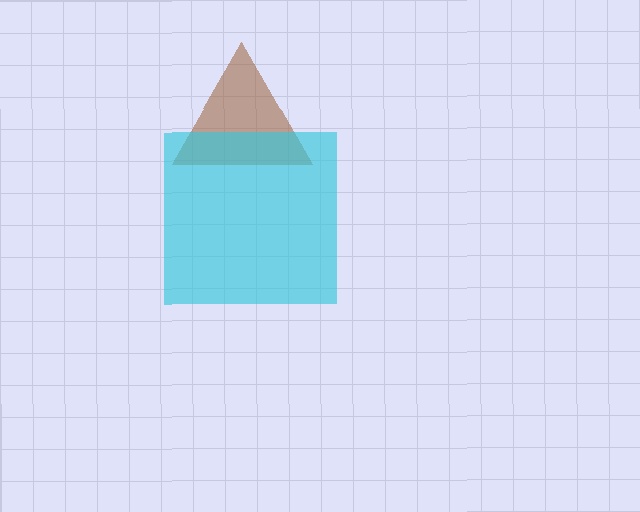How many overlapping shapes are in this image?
There are 2 overlapping shapes in the image.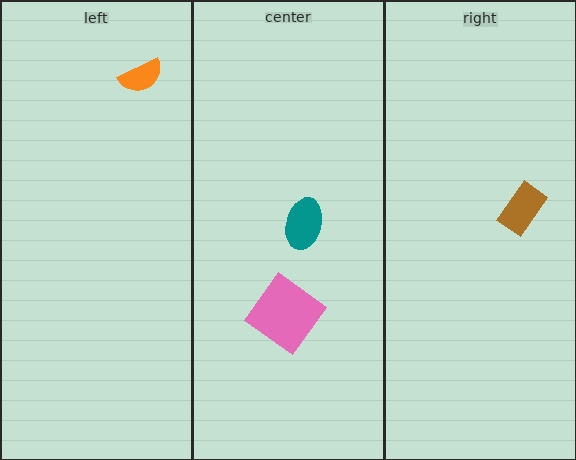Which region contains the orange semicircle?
The left region.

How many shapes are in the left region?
1.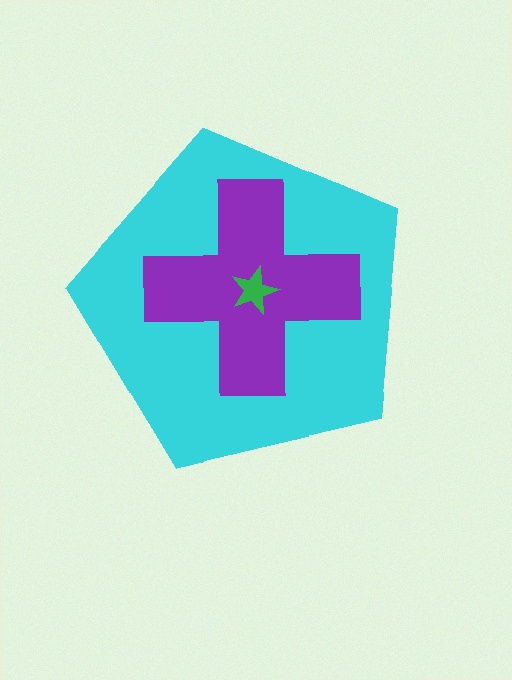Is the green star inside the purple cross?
Yes.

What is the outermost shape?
The cyan pentagon.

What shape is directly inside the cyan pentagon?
The purple cross.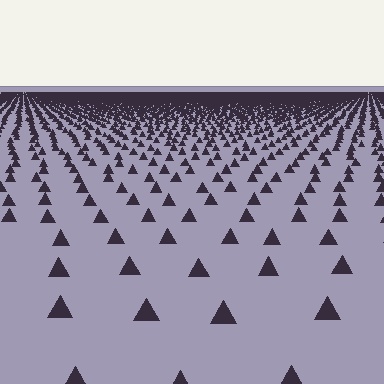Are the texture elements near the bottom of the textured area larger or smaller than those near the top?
Larger. Near the bottom, elements are closer to the viewer and appear at a bigger on-screen size.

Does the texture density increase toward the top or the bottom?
Density increases toward the top.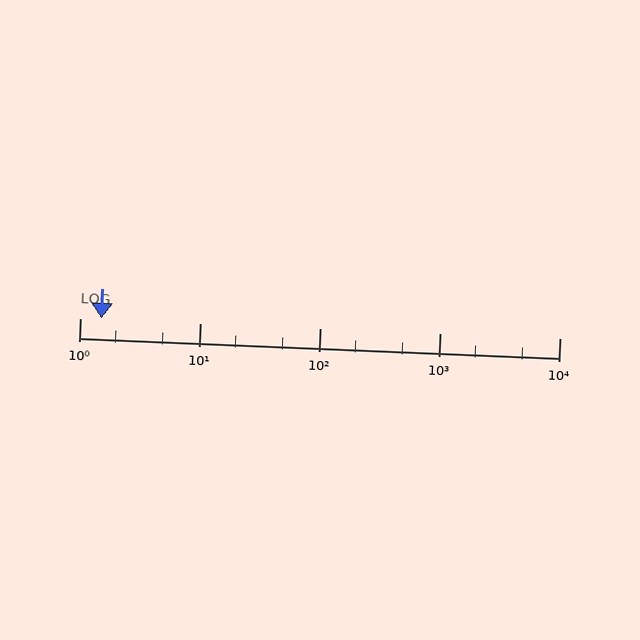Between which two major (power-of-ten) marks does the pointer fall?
The pointer is between 1 and 10.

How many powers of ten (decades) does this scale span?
The scale spans 4 decades, from 1 to 10000.